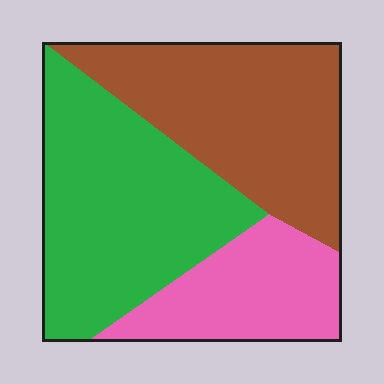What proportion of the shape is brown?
Brown takes up about three eighths (3/8) of the shape.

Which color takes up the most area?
Green, at roughly 40%.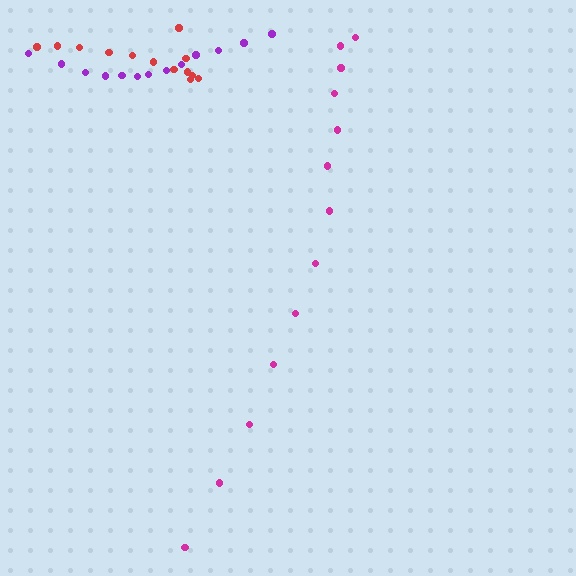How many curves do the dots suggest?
There are 3 distinct paths.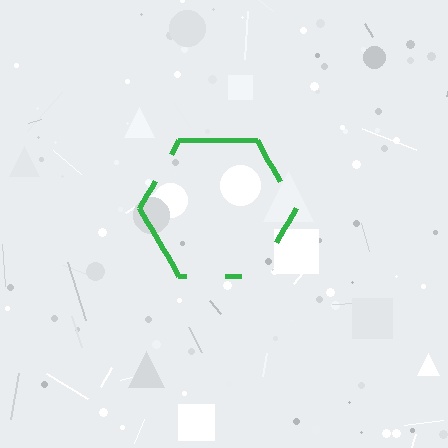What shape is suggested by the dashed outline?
The dashed outline suggests a hexagon.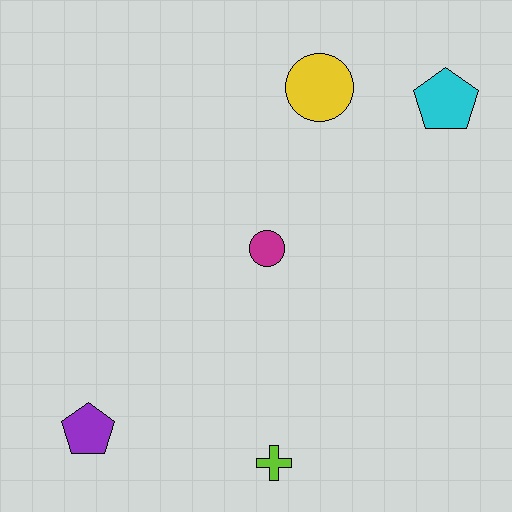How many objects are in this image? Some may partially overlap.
There are 5 objects.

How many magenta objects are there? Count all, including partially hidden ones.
There is 1 magenta object.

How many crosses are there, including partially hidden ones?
There is 1 cross.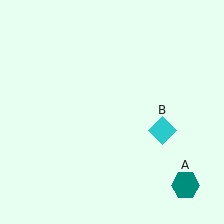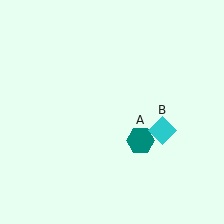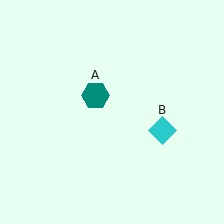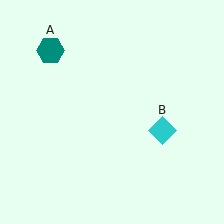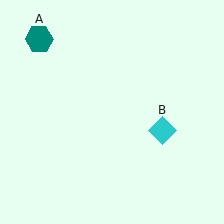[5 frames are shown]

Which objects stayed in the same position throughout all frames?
Cyan diamond (object B) remained stationary.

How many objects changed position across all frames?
1 object changed position: teal hexagon (object A).